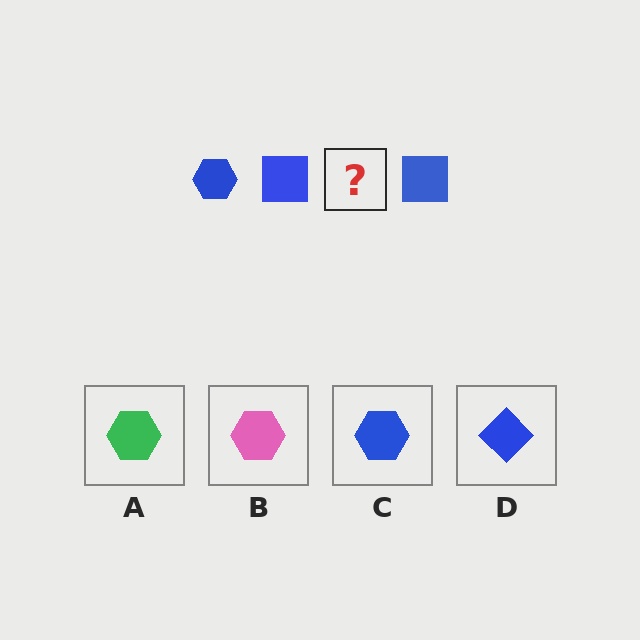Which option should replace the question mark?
Option C.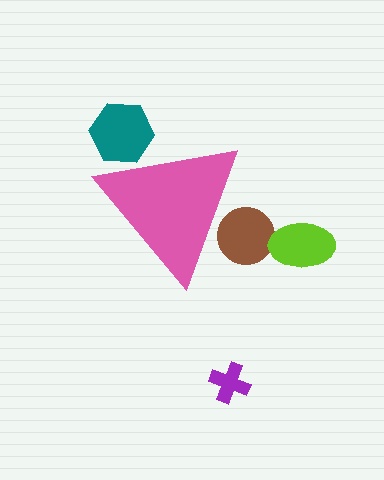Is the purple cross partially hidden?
No, the purple cross is fully visible.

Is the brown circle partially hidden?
Yes, the brown circle is partially hidden behind the pink triangle.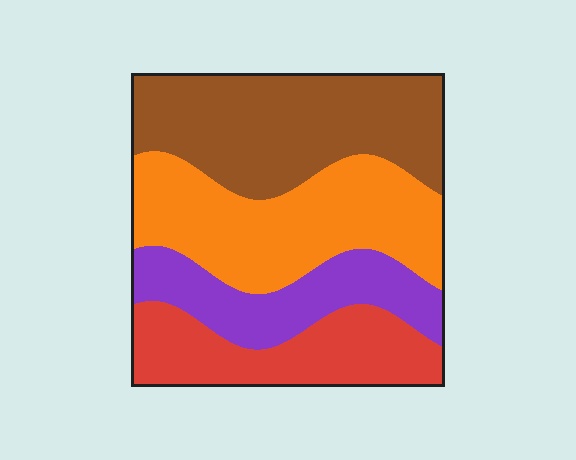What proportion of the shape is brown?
Brown covers roughly 30% of the shape.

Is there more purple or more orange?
Orange.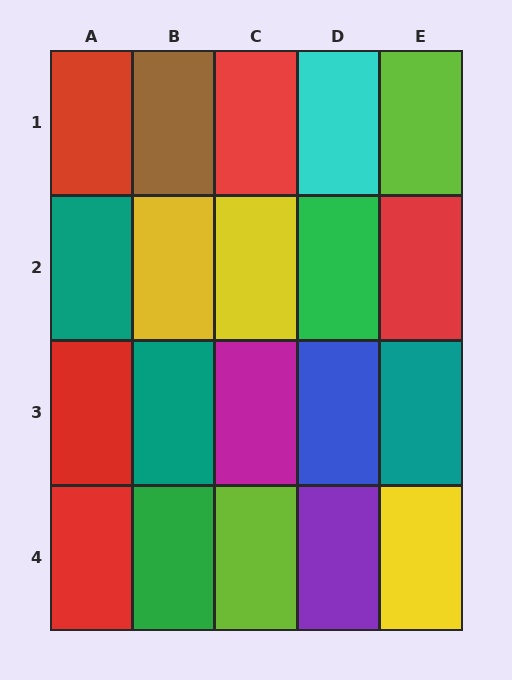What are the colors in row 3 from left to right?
Red, teal, magenta, blue, teal.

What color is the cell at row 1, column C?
Red.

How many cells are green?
2 cells are green.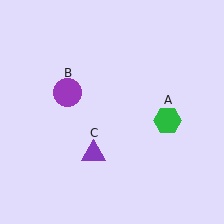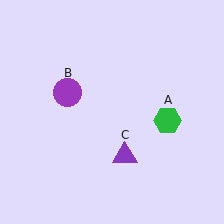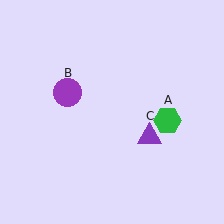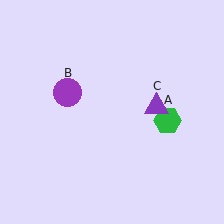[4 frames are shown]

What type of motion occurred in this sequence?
The purple triangle (object C) rotated counterclockwise around the center of the scene.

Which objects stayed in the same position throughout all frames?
Green hexagon (object A) and purple circle (object B) remained stationary.